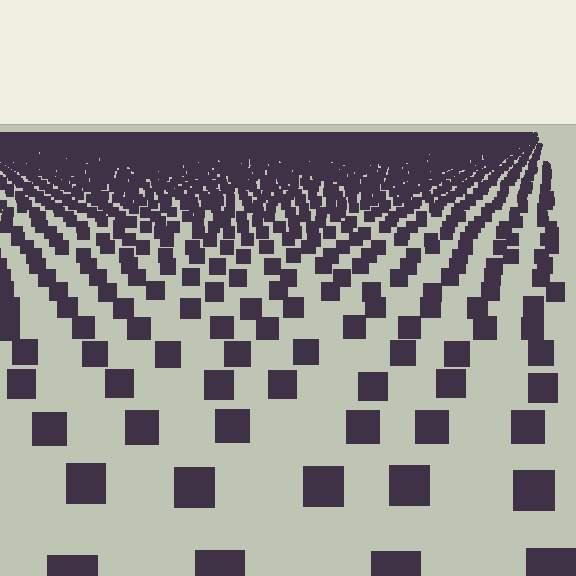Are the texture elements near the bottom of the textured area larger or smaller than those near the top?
Larger. Near the bottom, elements are closer to the viewer and appear at a bigger on-screen size.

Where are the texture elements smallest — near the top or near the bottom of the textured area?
Near the top.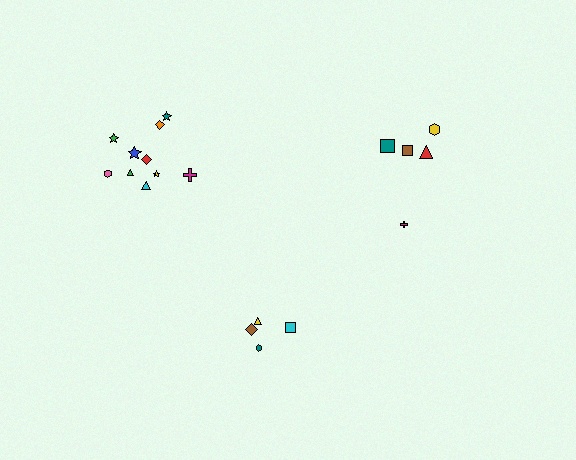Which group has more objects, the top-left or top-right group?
The top-left group.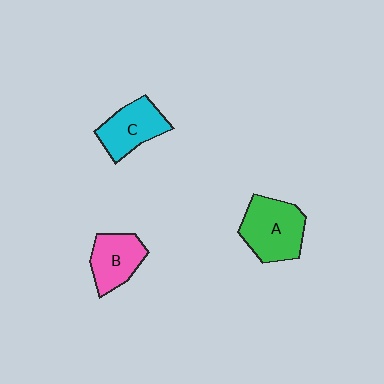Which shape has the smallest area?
Shape B (pink).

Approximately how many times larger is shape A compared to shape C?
Approximately 1.3 times.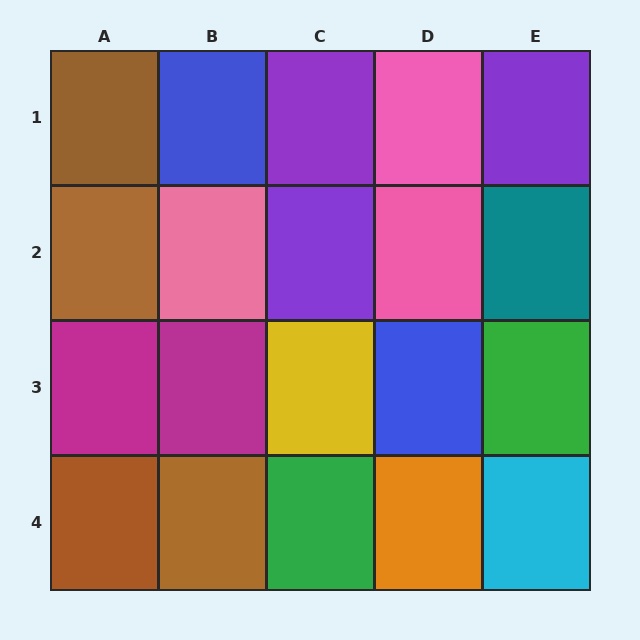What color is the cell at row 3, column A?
Magenta.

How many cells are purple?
3 cells are purple.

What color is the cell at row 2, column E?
Teal.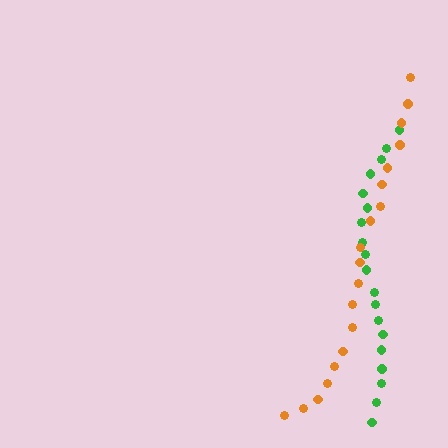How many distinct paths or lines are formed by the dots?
There are 2 distinct paths.